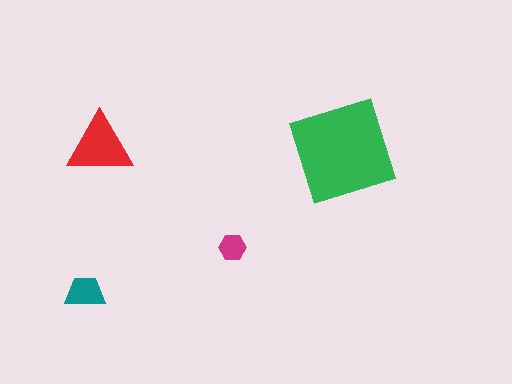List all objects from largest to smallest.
The green square, the red triangle, the teal trapezoid, the magenta hexagon.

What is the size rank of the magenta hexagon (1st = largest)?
4th.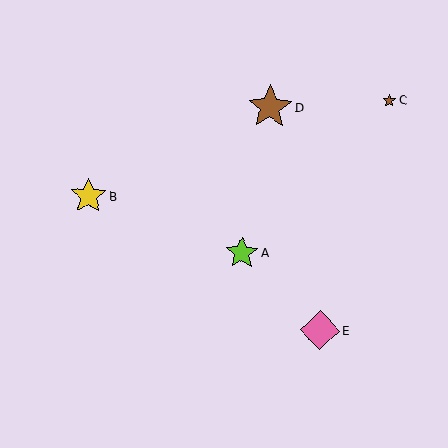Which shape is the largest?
The brown star (labeled D) is the largest.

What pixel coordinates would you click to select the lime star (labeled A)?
Click at (242, 253) to select the lime star A.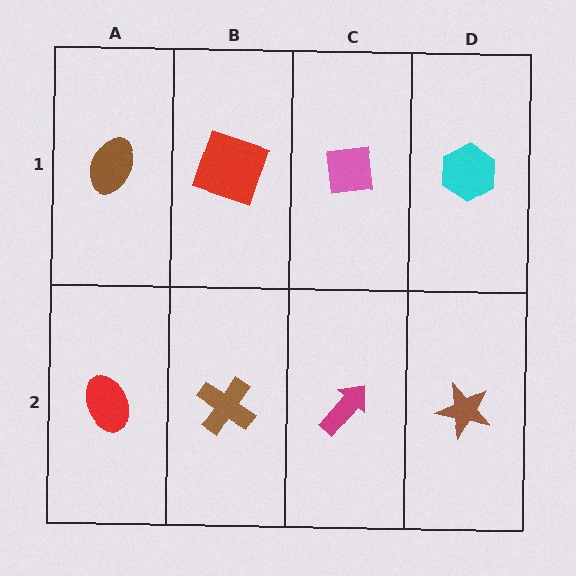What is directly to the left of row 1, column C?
A red square.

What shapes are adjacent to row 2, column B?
A red square (row 1, column B), a red ellipse (row 2, column A), a magenta arrow (row 2, column C).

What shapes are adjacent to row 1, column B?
A brown cross (row 2, column B), a brown ellipse (row 1, column A), a pink square (row 1, column C).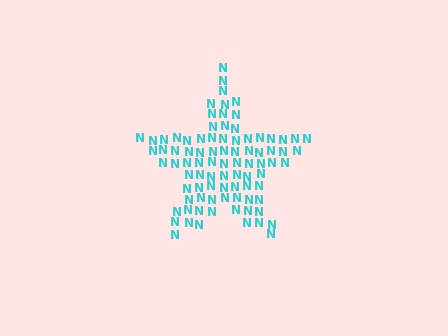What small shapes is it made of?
It is made of small letter N's.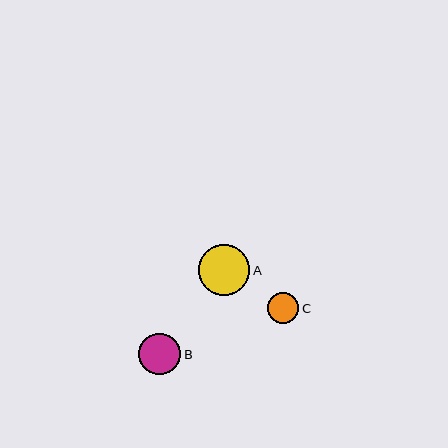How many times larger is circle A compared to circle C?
Circle A is approximately 1.6 times the size of circle C.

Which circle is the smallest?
Circle C is the smallest with a size of approximately 31 pixels.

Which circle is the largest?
Circle A is the largest with a size of approximately 51 pixels.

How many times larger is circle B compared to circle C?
Circle B is approximately 1.3 times the size of circle C.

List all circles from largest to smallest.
From largest to smallest: A, B, C.